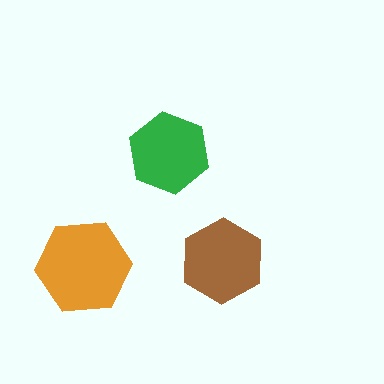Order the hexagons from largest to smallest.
the orange one, the brown one, the green one.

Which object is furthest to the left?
The orange hexagon is leftmost.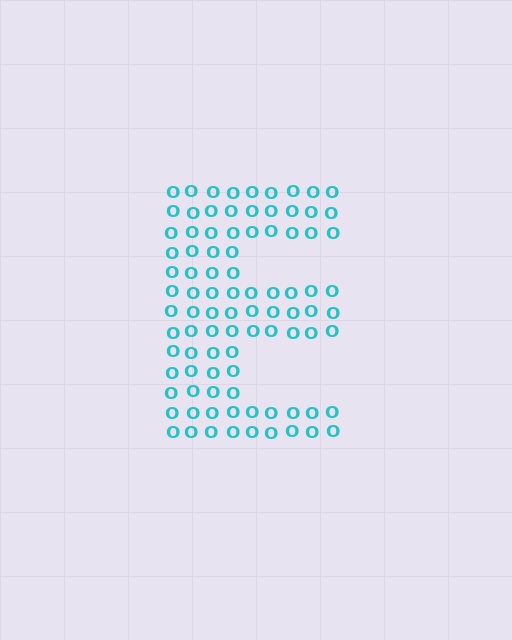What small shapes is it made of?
It is made of small letter O's.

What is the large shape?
The large shape is the letter E.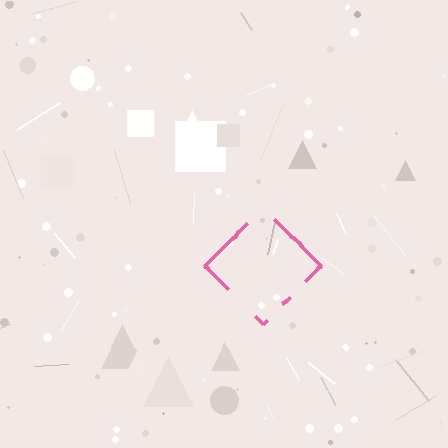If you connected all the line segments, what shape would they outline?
They would outline a diamond.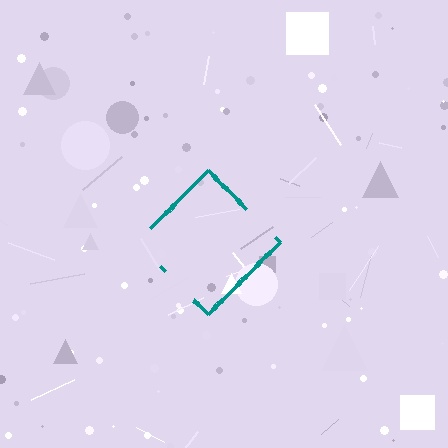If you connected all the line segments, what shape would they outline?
They would outline a diamond.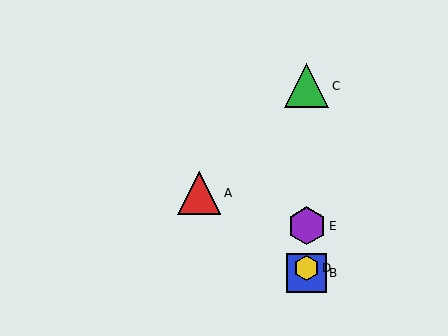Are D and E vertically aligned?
Yes, both are at x≈307.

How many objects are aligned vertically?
4 objects (B, C, D, E) are aligned vertically.